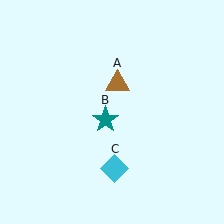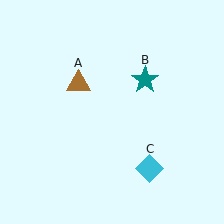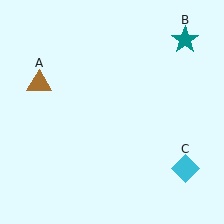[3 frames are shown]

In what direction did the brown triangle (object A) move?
The brown triangle (object A) moved left.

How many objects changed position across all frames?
3 objects changed position: brown triangle (object A), teal star (object B), cyan diamond (object C).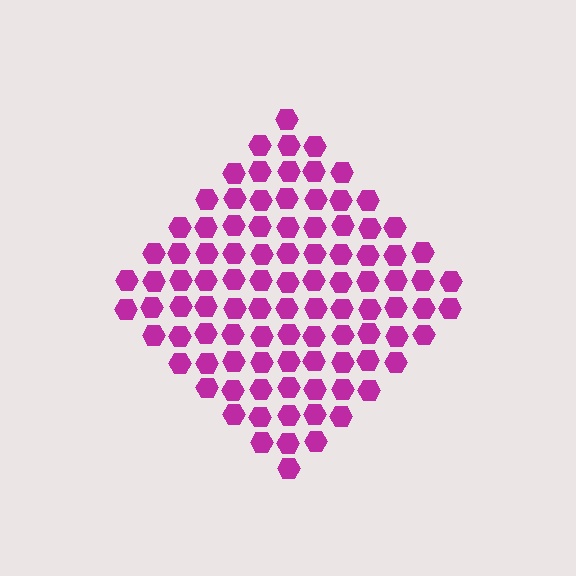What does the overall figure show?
The overall figure shows a diamond.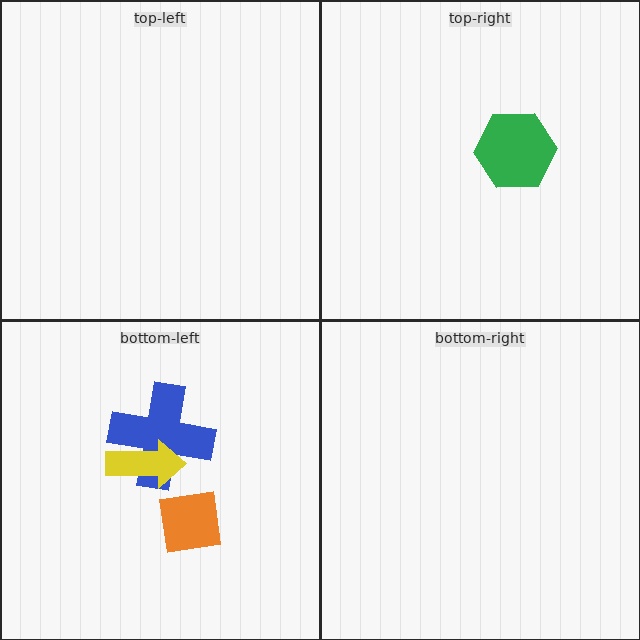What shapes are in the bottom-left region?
The orange square, the blue cross, the yellow arrow.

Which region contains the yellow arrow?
The bottom-left region.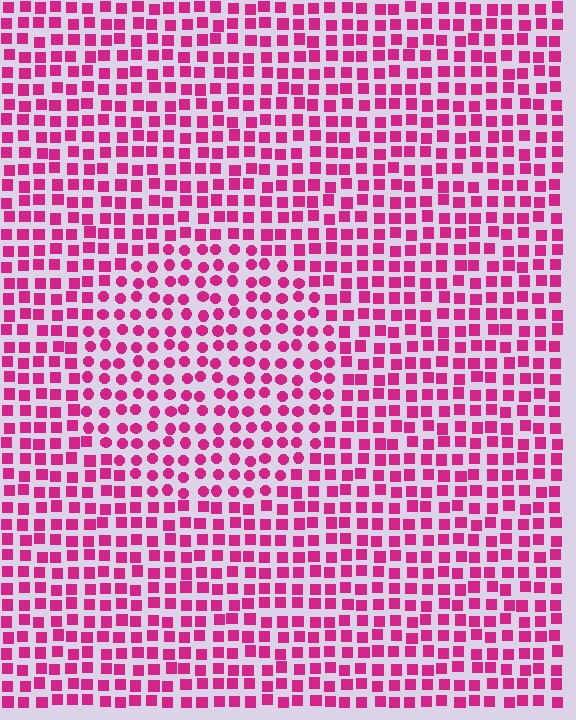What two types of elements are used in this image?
The image uses circles inside the circle region and squares outside it.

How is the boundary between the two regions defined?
The boundary is defined by a change in element shape: circles inside vs. squares outside. All elements share the same color and spacing.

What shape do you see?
I see a circle.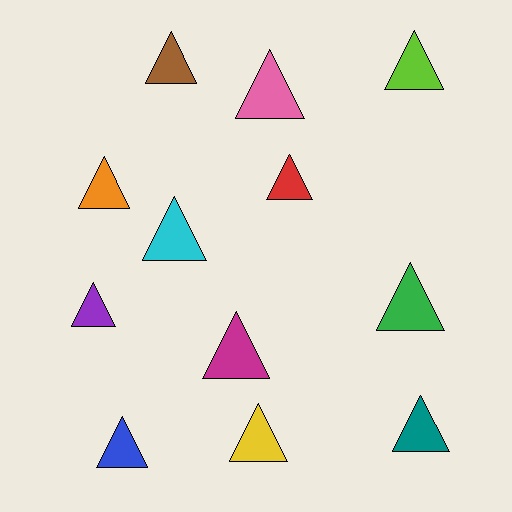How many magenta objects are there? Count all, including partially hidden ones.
There is 1 magenta object.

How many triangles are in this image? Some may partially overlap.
There are 12 triangles.